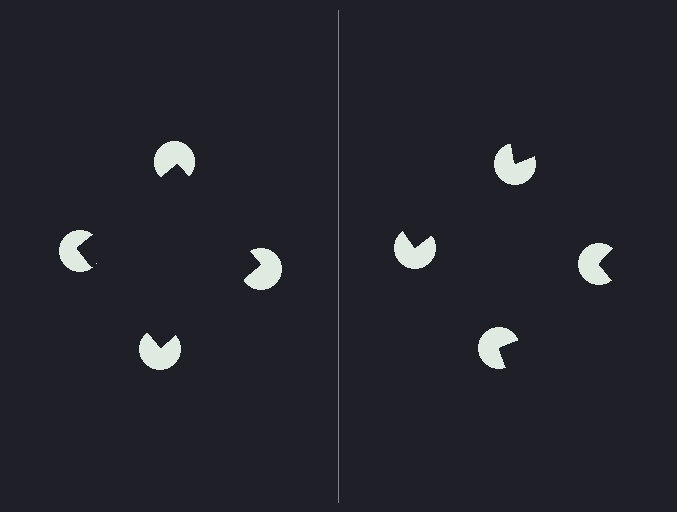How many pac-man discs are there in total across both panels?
8 — 4 on each side.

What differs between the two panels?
The pac-man discs are positioned identically on both sides; only the wedge orientations differ. On the left they align to a square; on the right they are misaligned.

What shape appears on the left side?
An illusory square.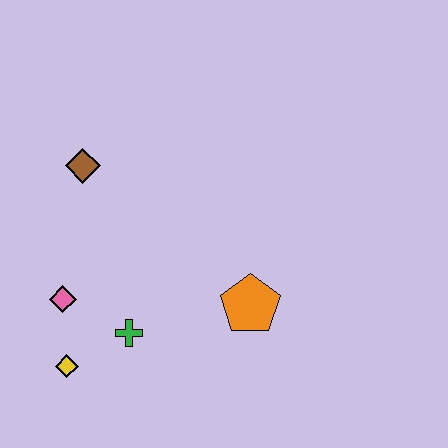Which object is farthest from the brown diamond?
The orange pentagon is farthest from the brown diamond.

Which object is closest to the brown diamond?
The pink diamond is closest to the brown diamond.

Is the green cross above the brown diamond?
No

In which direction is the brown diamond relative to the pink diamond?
The brown diamond is above the pink diamond.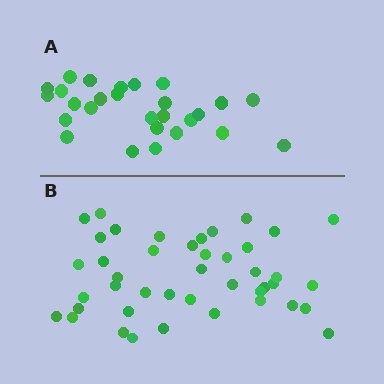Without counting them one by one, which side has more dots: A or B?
Region B (the bottom region) has more dots.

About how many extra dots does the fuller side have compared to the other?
Region B has approximately 15 more dots than region A.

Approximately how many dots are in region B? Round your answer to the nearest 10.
About 40 dots. (The exact count is 43, which rounds to 40.)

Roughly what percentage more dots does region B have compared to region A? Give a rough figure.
About 60% more.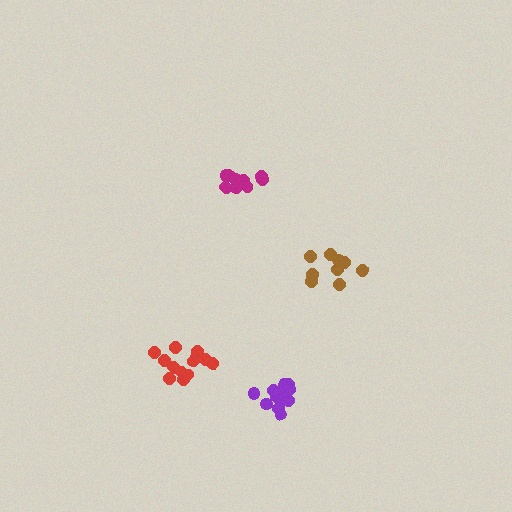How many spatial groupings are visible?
There are 4 spatial groupings.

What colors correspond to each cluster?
The clusters are colored: magenta, brown, red, purple.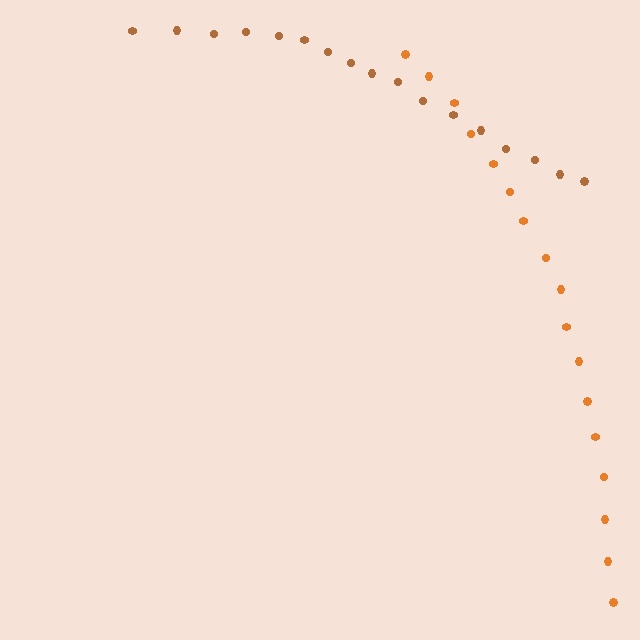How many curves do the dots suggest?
There are 2 distinct paths.